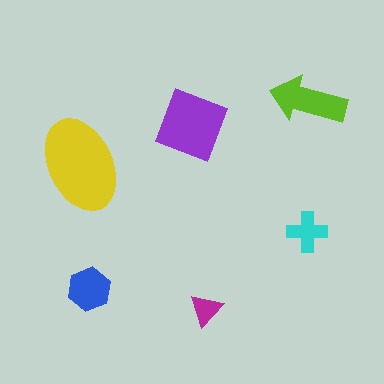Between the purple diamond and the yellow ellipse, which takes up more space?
The yellow ellipse.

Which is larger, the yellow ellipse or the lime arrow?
The yellow ellipse.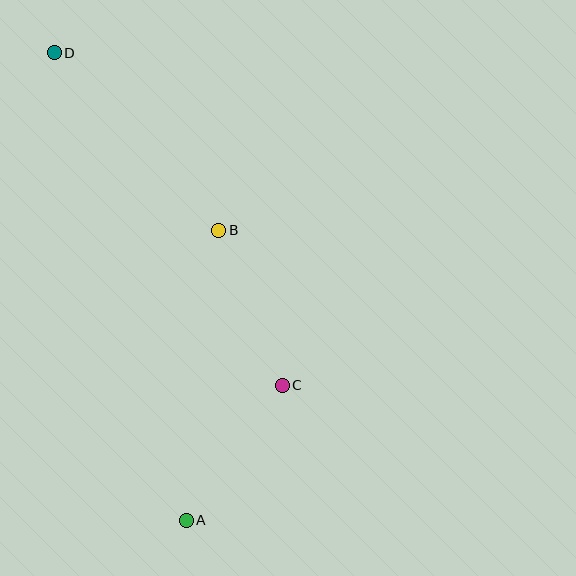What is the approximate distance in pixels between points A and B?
The distance between A and B is approximately 291 pixels.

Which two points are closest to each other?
Points A and C are closest to each other.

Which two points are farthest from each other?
Points A and D are farthest from each other.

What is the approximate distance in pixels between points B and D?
The distance between B and D is approximately 242 pixels.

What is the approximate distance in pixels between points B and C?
The distance between B and C is approximately 167 pixels.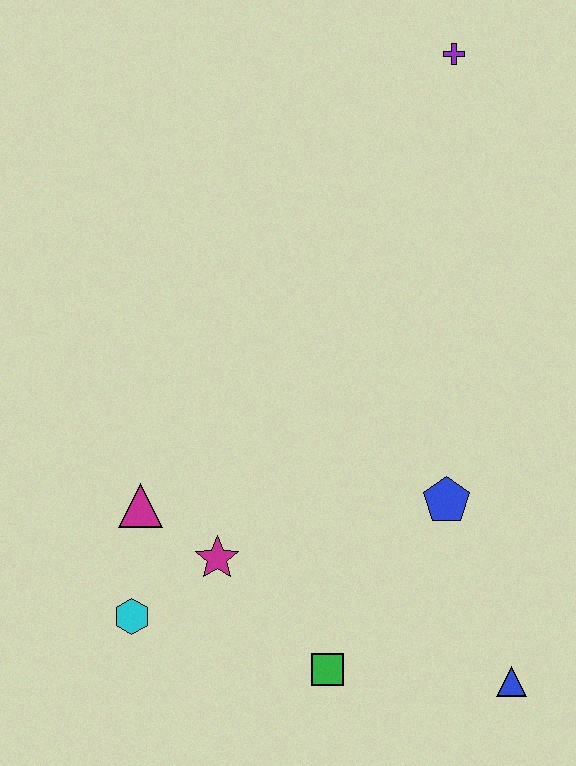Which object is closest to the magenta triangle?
The magenta star is closest to the magenta triangle.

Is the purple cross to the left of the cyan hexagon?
No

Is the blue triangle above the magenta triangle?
No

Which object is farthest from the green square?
The purple cross is farthest from the green square.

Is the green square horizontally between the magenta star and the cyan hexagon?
No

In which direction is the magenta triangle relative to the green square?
The magenta triangle is to the left of the green square.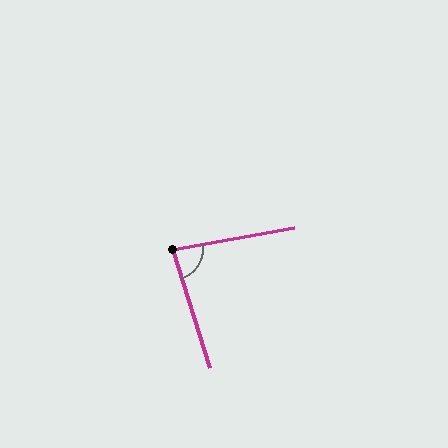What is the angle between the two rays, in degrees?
Approximately 83 degrees.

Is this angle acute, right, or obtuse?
It is acute.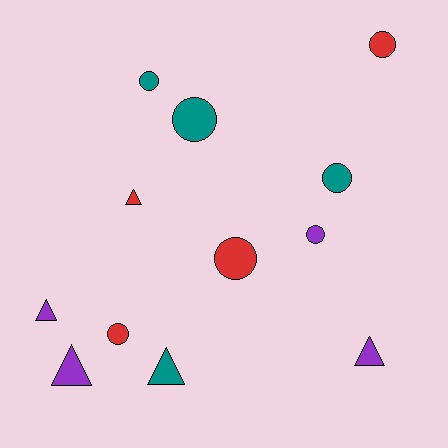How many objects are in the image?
There are 12 objects.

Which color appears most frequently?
Teal, with 4 objects.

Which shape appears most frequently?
Circle, with 7 objects.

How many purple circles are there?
There is 1 purple circle.